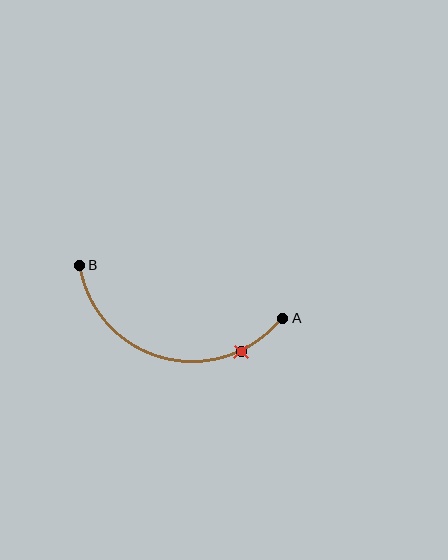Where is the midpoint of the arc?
The arc midpoint is the point on the curve farthest from the straight line joining A and B. It sits below that line.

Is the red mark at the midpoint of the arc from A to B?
No. The red mark lies on the arc but is closer to endpoint A. The arc midpoint would be at the point on the curve equidistant along the arc from both A and B.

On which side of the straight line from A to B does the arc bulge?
The arc bulges below the straight line connecting A and B.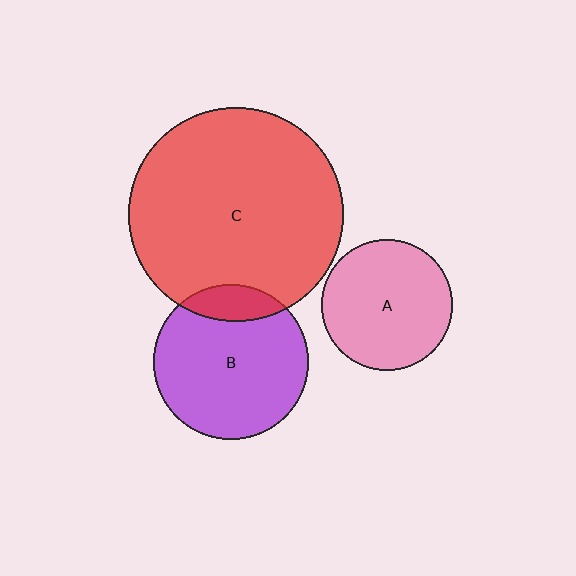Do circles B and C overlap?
Yes.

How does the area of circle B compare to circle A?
Approximately 1.4 times.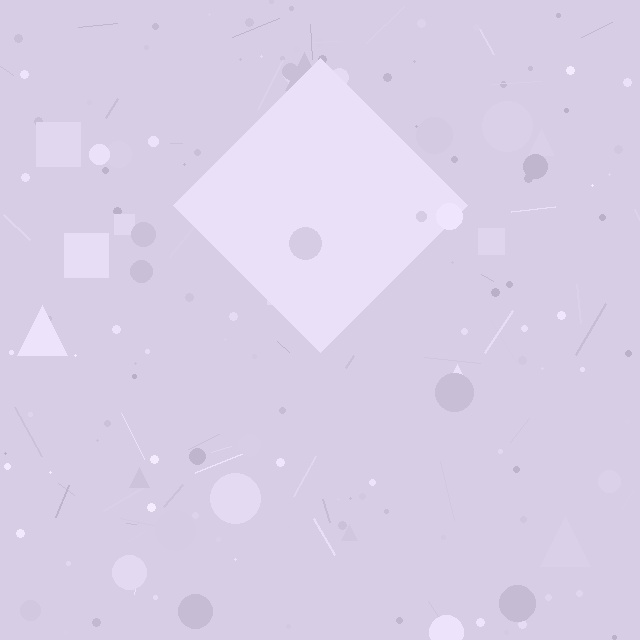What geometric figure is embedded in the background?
A diamond is embedded in the background.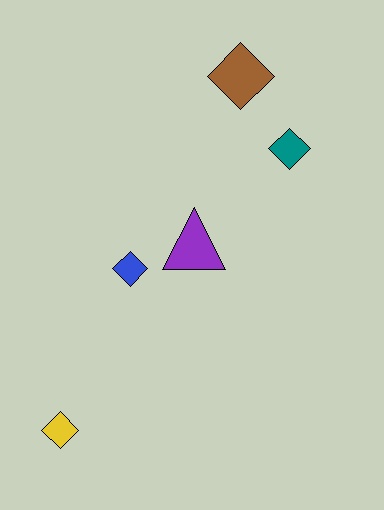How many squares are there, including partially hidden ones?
There are no squares.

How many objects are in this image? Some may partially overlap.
There are 5 objects.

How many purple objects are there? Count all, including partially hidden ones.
There is 1 purple object.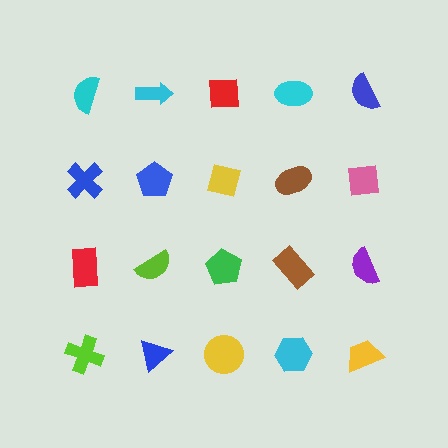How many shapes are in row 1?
5 shapes.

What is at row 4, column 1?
A lime cross.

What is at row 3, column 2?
A lime semicircle.